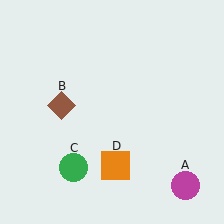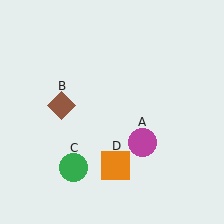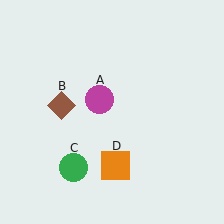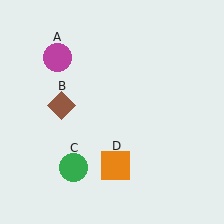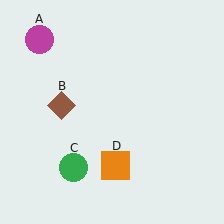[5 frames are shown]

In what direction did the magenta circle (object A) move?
The magenta circle (object A) moved up and to the left.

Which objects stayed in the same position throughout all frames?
Brown diamond (object B) and green circle (object C) and orange square (object D) remained stationary.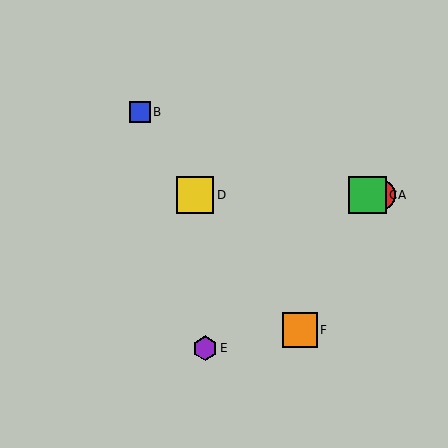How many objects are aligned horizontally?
3 objects (A, C, D) are aligned horizontally.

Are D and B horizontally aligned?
No, D is at y≈195 and B is at y≈112.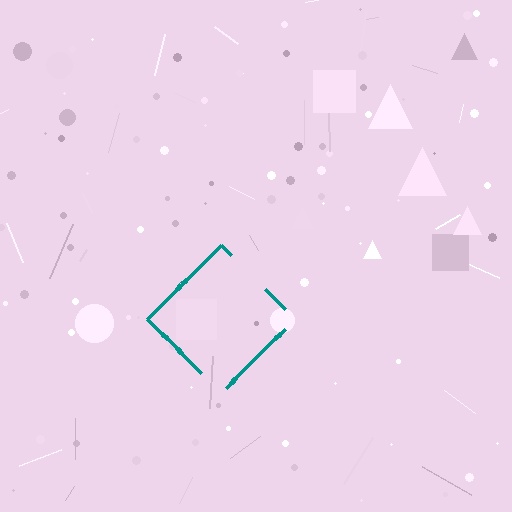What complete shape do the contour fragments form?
The contour fragments form a diamond.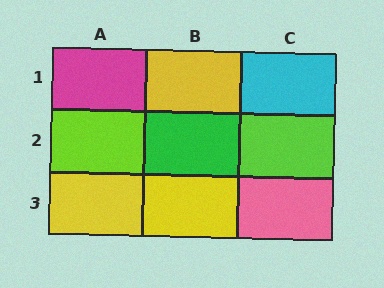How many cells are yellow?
3 cells are yellow.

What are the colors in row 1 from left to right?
Magenta, yellow, cyan.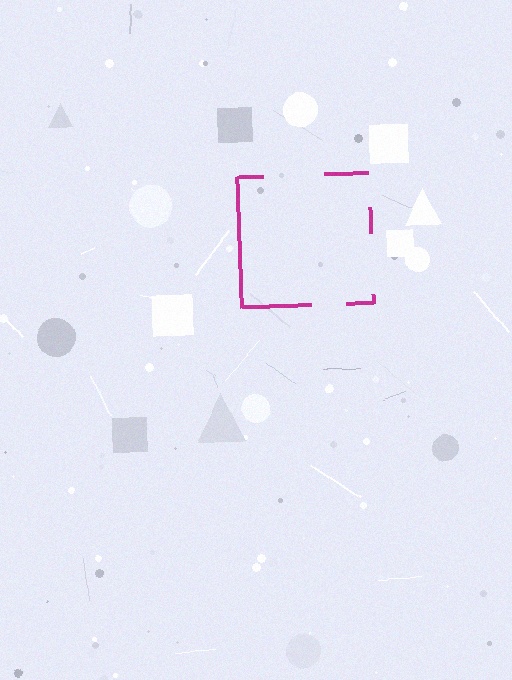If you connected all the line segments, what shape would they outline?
They would outline a square.